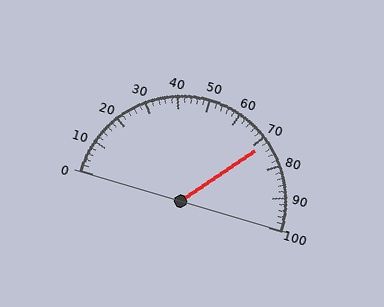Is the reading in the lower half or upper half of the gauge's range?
The reading is in the upper half of the range (0 to 100).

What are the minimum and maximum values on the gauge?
The gauge ranges from 0 to 100.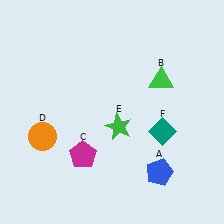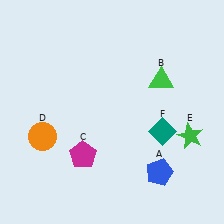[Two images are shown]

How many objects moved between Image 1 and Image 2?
1 object moved between the two images.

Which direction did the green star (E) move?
The green star (E) moved right.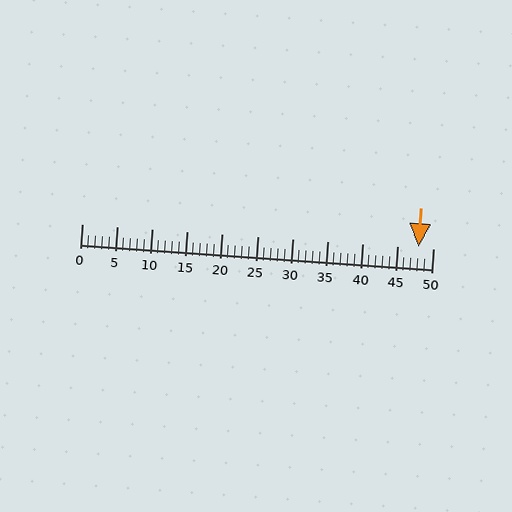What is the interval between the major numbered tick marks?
The major tick marks are spaced 5 units apart.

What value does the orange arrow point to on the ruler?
The orange arrow points to approximately 48.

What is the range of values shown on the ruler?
The ruler shows values from 0 to 50.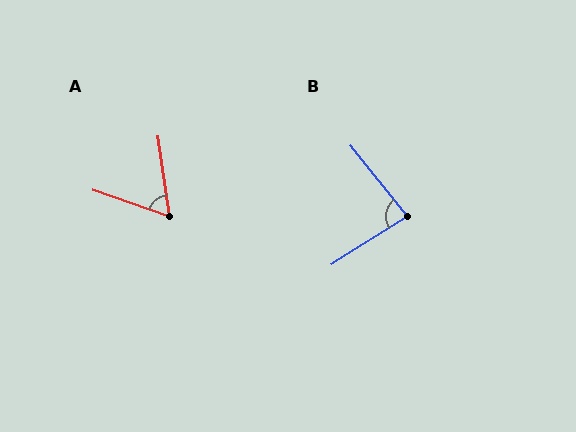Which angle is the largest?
B, at approximately 83 degrees.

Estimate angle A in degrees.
Approximately 63 degrees.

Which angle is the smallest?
A, at approximately 63 degrees.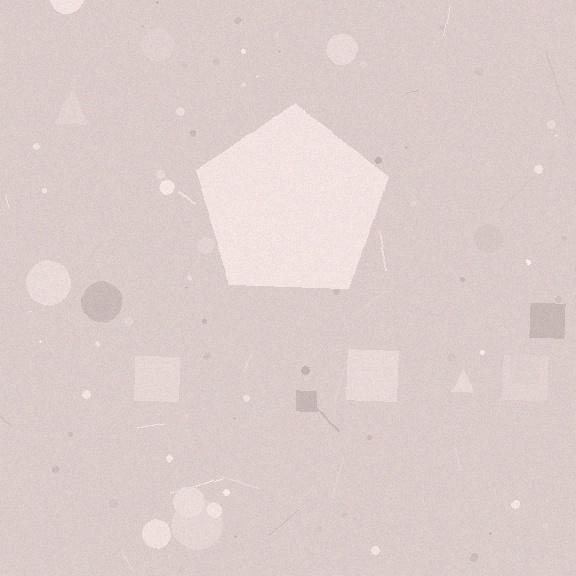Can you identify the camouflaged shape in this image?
The camouflaged shape is a pentagon.